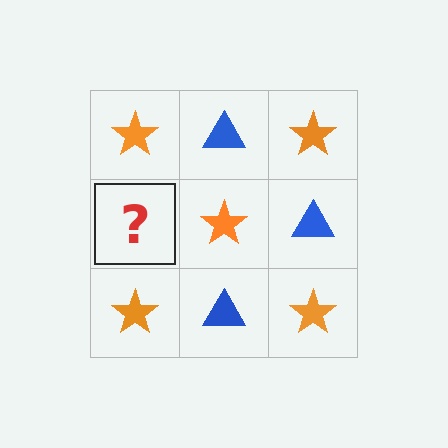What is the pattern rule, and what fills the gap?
The rule is that it alternates orange star and blue triangle in a checkerboard pattern. The gap should be filled with a blue triangle.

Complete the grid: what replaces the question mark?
The question mark should be replaced with a blue triangle.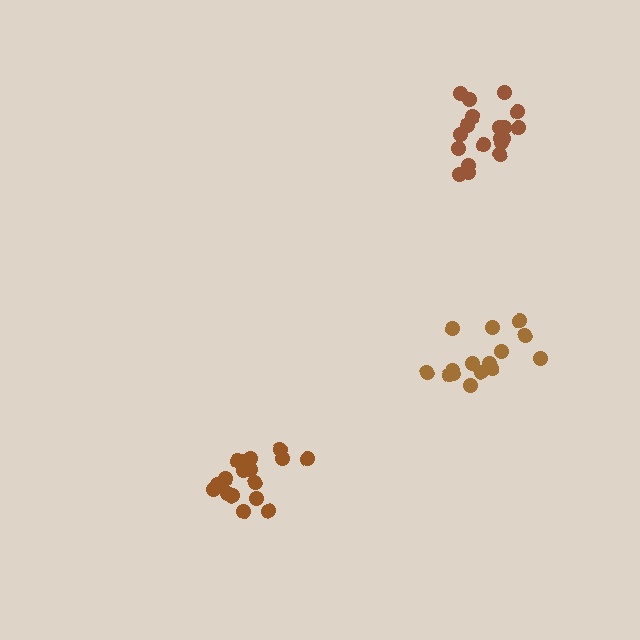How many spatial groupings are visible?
There are 3 spatial groupings.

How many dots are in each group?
Group 1: 18 dots, Group 2: 15 dots, Group 3: 19 dots (52 total).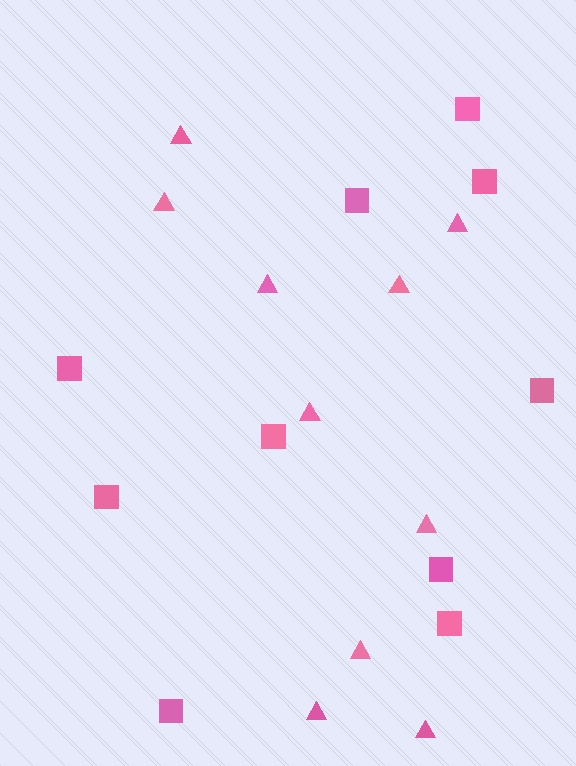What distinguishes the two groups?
There are 2 groups: one group of squares (10) and one group of triangles (10).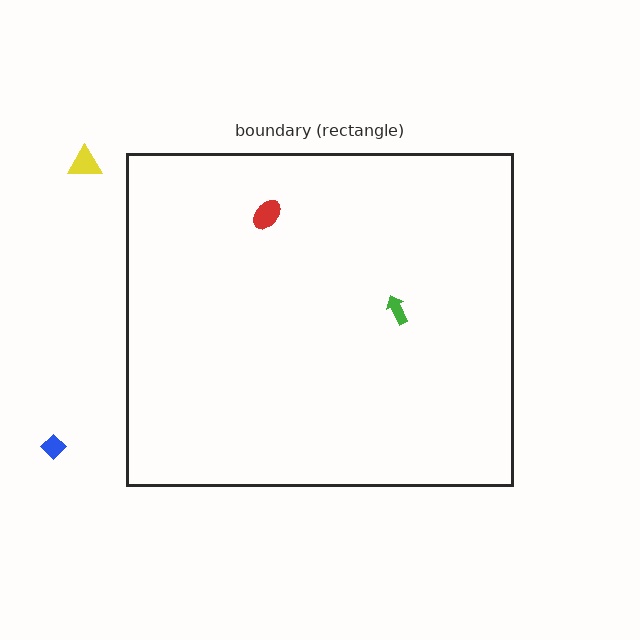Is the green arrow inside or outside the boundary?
Inside.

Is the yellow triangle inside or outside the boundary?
Outside.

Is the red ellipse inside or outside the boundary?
Inside.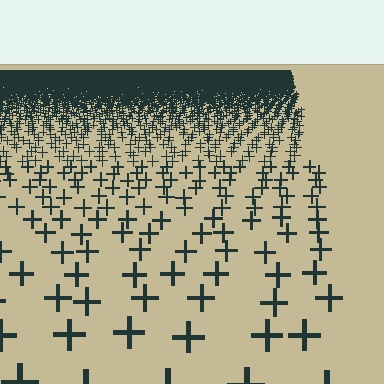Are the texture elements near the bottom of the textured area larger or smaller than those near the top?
Larger. Near the bottom, elements are closer to the viewer and appear at a bigger on-screen size.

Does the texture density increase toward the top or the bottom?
Density increases toward the top.